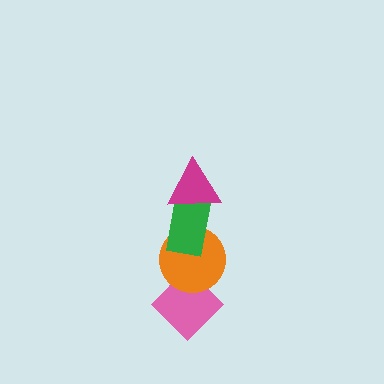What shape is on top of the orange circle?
The green rectangle is on top of the orange circle.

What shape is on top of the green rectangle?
The magenta triangle is on top of the green rectangle.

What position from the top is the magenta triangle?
The magenta triangle is 1st from the top.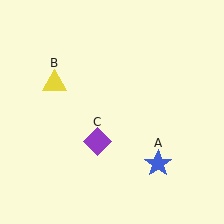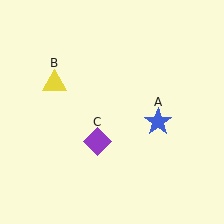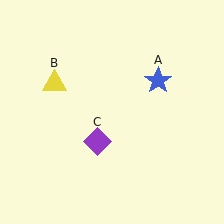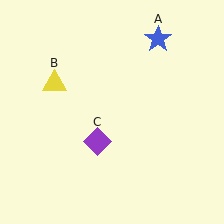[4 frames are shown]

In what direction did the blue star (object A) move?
The blue star (object A) moved up.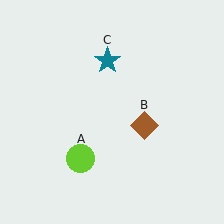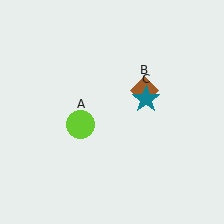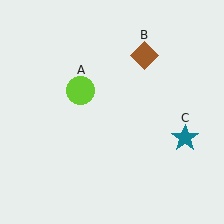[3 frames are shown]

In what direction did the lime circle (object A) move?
The lime circle (object A) moved up.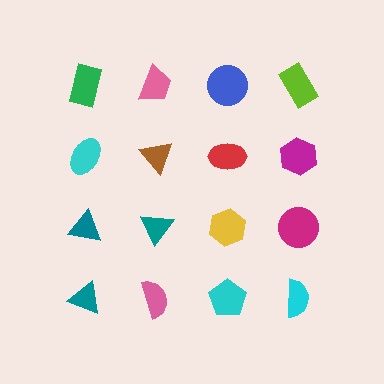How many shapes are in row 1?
4 shapes.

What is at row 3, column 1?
A teal triangle.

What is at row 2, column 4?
A magenta hexagon.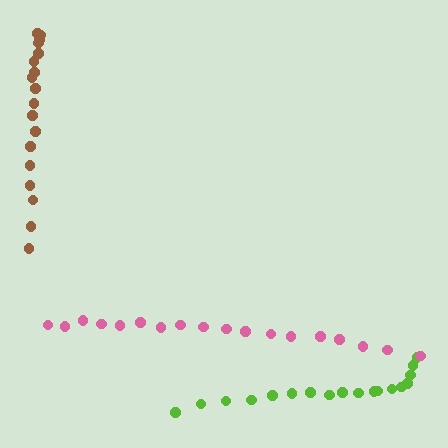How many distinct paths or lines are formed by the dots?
There are 3 distinct paths.